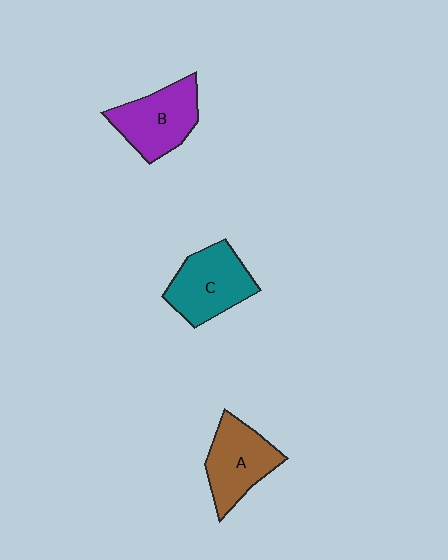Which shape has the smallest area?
Shape A (brown).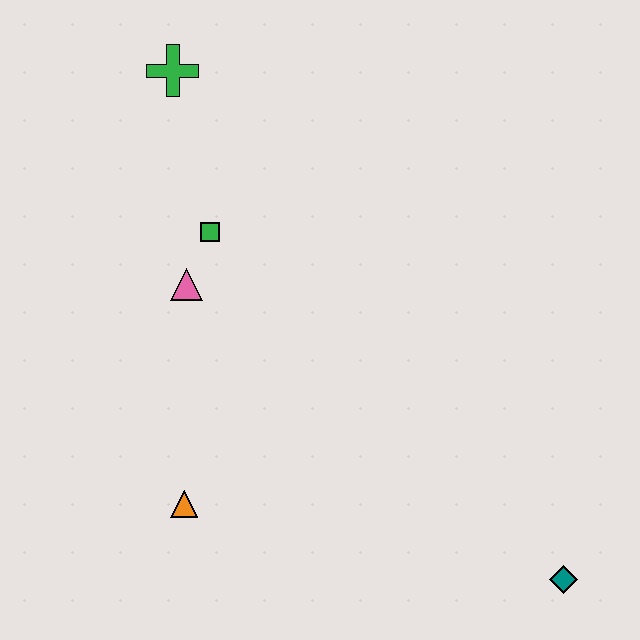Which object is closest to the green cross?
The green square is closest to the green cross.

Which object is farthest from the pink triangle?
The teal diamond is farthest from the pink triangle.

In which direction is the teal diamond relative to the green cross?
The teal diamond is below the green cross.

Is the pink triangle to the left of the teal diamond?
Yes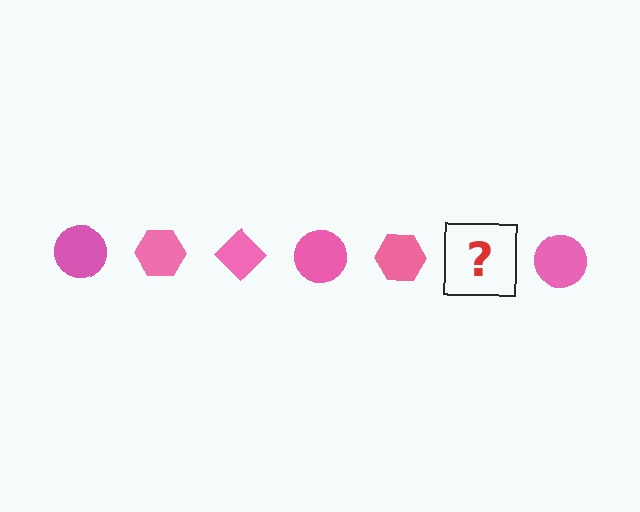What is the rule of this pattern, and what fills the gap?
The rule is that the pattern cycles through circle, hexagon, diamond shapes in pink. The gap should be filled with a pink diamond.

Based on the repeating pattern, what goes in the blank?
The blank should be a pink diamond.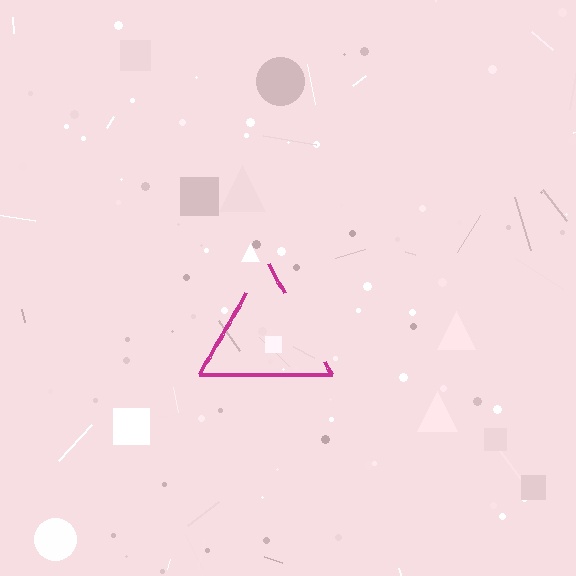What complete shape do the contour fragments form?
The contour fragments form a triangle.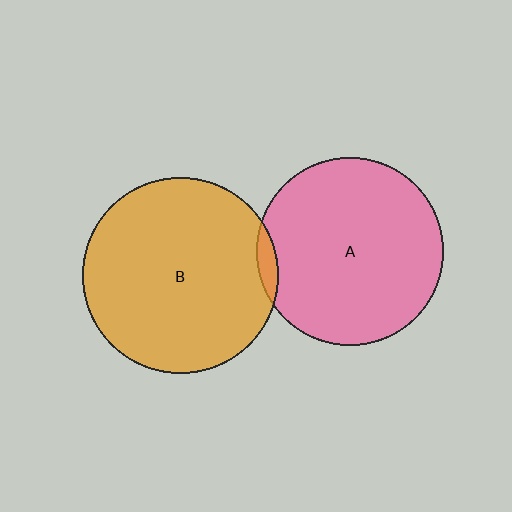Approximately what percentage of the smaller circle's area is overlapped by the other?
Approximately 5%.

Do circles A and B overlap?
Yes.